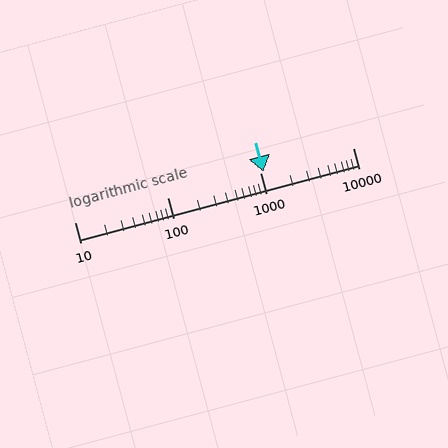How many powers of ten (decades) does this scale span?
The scale spans 3 decades, from 10 to 10000.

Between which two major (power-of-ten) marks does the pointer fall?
The pointer is between 1000 and 10000.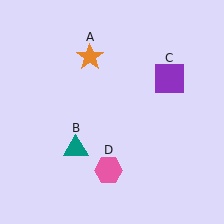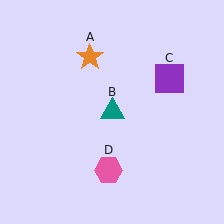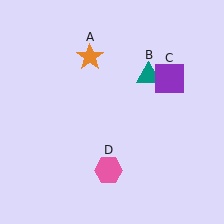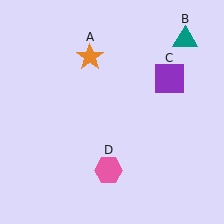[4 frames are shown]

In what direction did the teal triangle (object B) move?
The teal triangle (object B) moved up and to the right.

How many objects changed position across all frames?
1 object changed position: teal triangle (object B).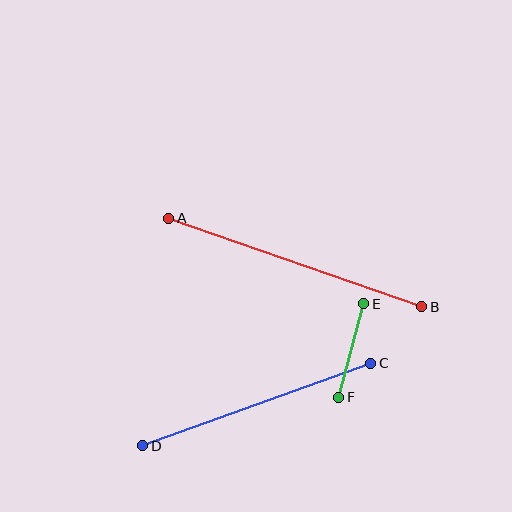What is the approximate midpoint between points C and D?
The midpoint is at approximately (257, 405) pixels.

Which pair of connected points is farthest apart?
Points A and B are farthest apart.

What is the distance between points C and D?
The distance is approximately 243 pixels.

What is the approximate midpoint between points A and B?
The midpoint is at approximately (295, 262) pixels.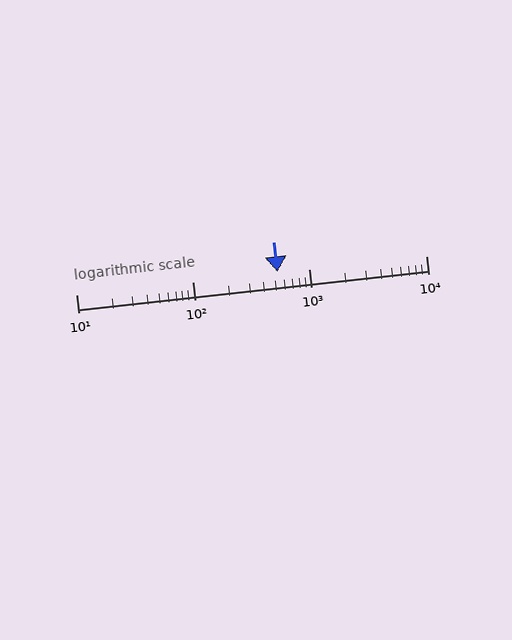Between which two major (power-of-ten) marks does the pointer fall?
The pointer is between 100 and 1000.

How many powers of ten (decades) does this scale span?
The scale spans 3 decades, from 10 to 10000.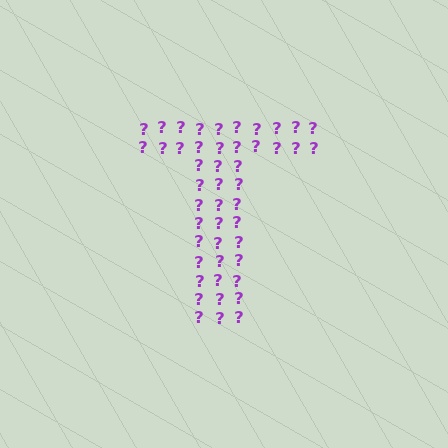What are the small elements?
The small elements are question marks.